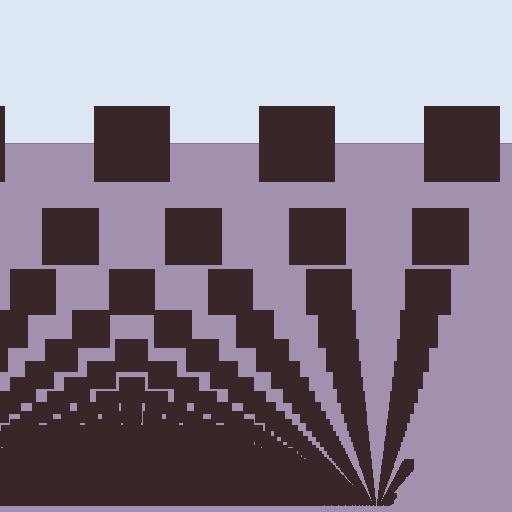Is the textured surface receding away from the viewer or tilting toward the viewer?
The surface appears to tilt toward the viewer. Texture elements get larger and sparser toward the top.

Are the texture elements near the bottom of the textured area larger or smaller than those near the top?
Smaller. The gradient is inverted — elements near the bottom are smaller and denser.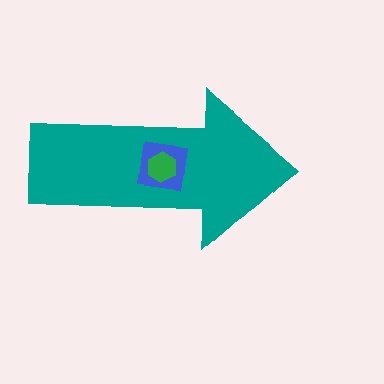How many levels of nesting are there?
3.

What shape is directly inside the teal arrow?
The blue square.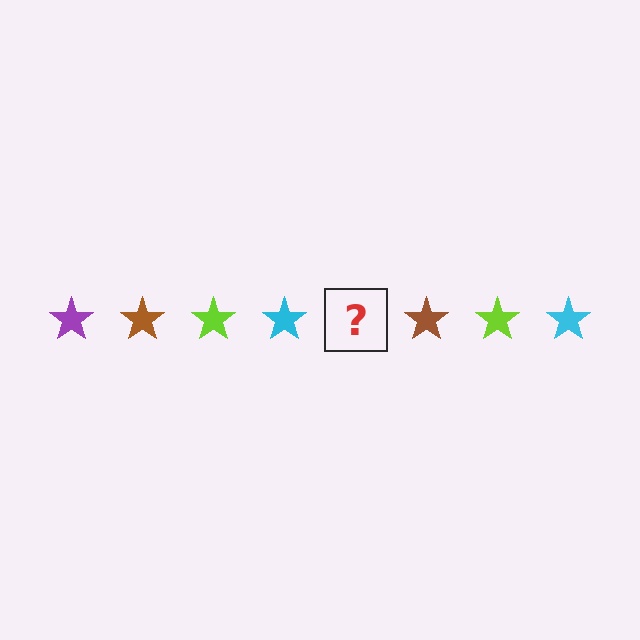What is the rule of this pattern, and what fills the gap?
The rule is that the pattern cycles through purple, brown, lime, cyan stars. The gap should be filled with a purple star.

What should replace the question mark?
The question mark should be replaced with a purple star.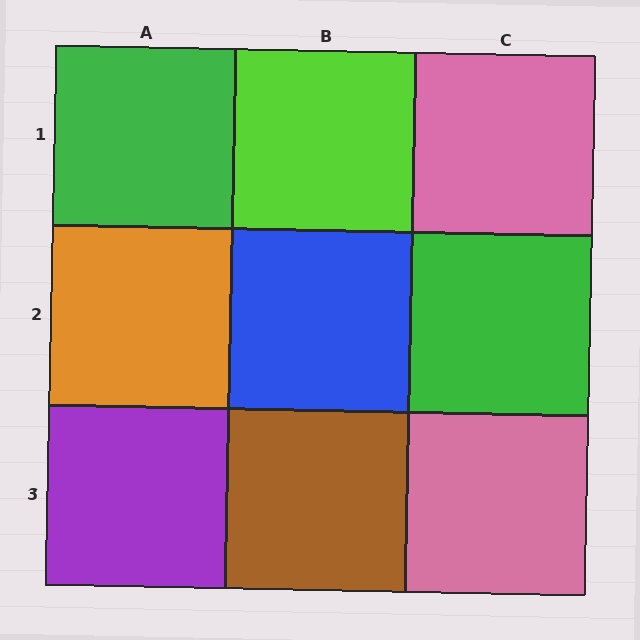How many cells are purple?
1 cell is purple.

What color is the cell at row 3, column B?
Brown.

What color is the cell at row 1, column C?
Pink.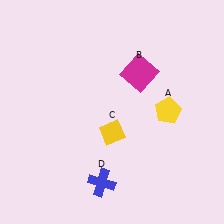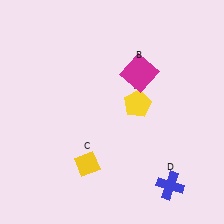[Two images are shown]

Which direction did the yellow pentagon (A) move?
The yellow pentagon (A) moved left.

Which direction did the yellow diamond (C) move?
The yellow diamond (C) moved down.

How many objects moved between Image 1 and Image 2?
3 objects moved between the two images.